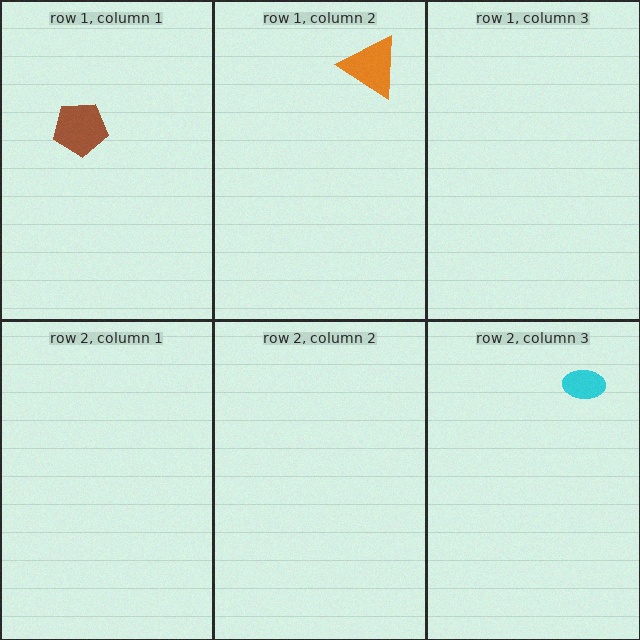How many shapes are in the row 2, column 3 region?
1.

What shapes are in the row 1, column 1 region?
The brown pentagon.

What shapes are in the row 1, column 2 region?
The orange triangle.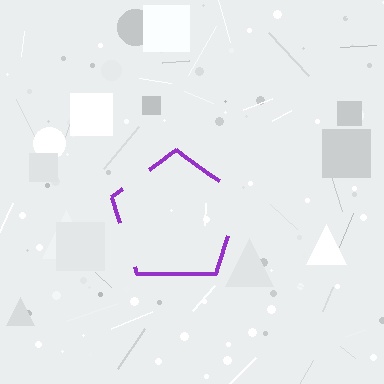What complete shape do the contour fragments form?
The contour fragments form a pentagon.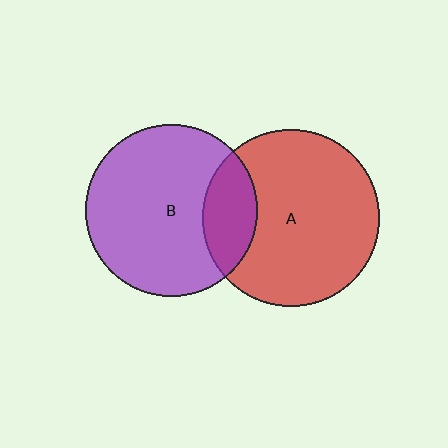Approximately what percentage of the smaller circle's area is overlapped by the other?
Approximately 20%.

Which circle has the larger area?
Circle A (red).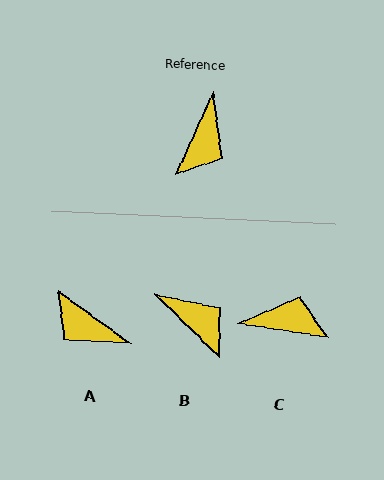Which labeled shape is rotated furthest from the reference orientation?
C, about 105 degrees away.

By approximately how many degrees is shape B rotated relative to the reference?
Approximately 70 degrees counter-clockwise.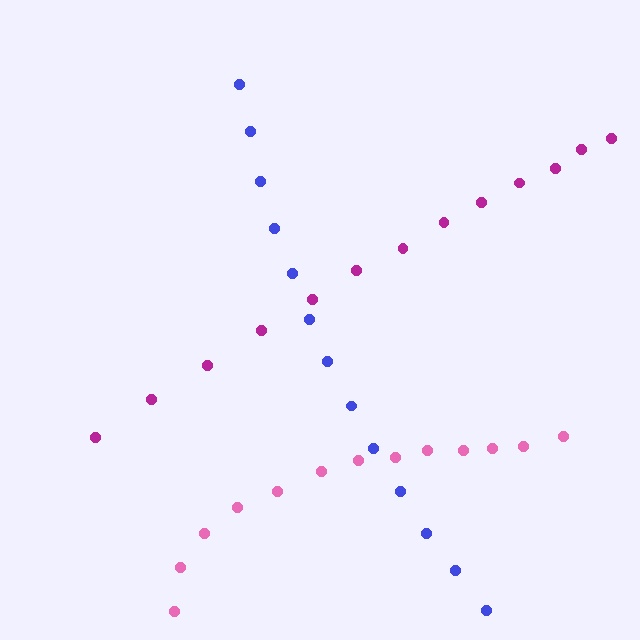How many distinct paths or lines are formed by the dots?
There are 3 distinct paths.